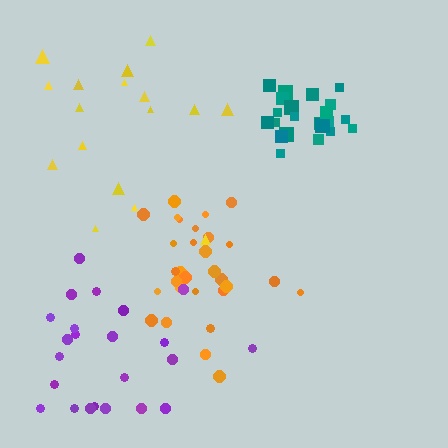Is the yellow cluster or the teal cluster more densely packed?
Teal.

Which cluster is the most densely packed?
Teal.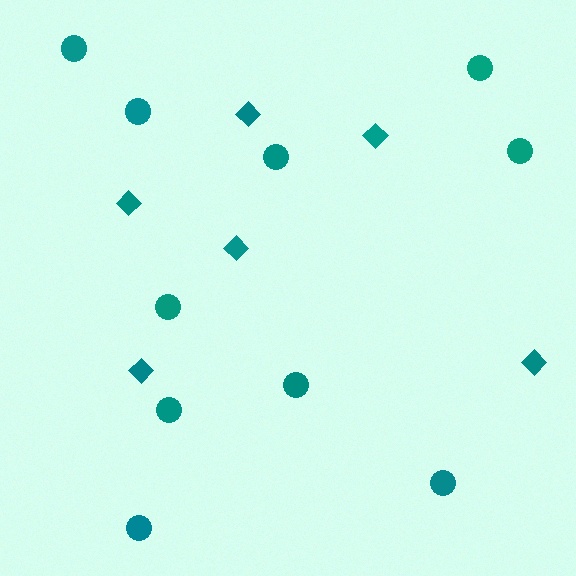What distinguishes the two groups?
There are 2 groups: one group of circles (10) and one group of diamonds (6).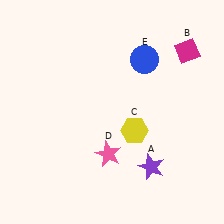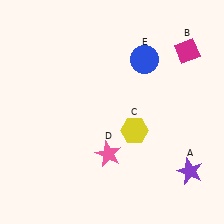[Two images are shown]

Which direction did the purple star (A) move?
The purple star (A) moved right.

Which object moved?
The purple star (A) moved right.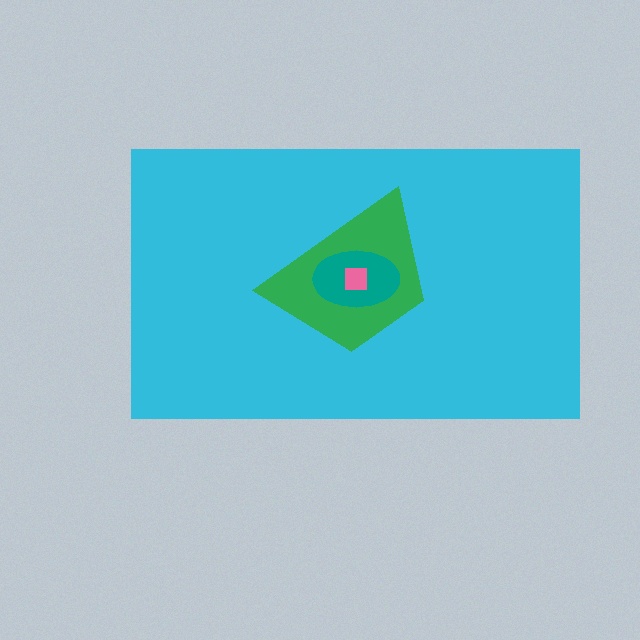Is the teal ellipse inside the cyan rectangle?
Yes.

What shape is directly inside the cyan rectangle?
The green trapezoid.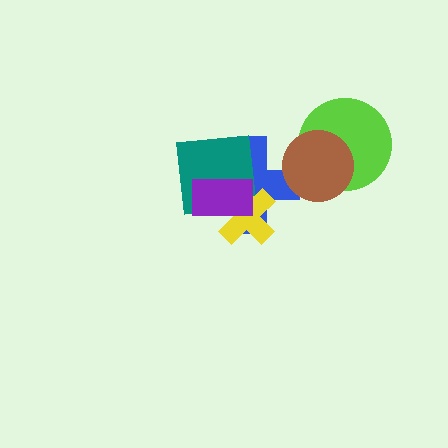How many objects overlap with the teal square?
3 objects overlap with the teal square.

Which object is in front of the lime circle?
The brown circle is in front of the lime circle.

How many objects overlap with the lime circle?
1 object overlaps with the lime circle.